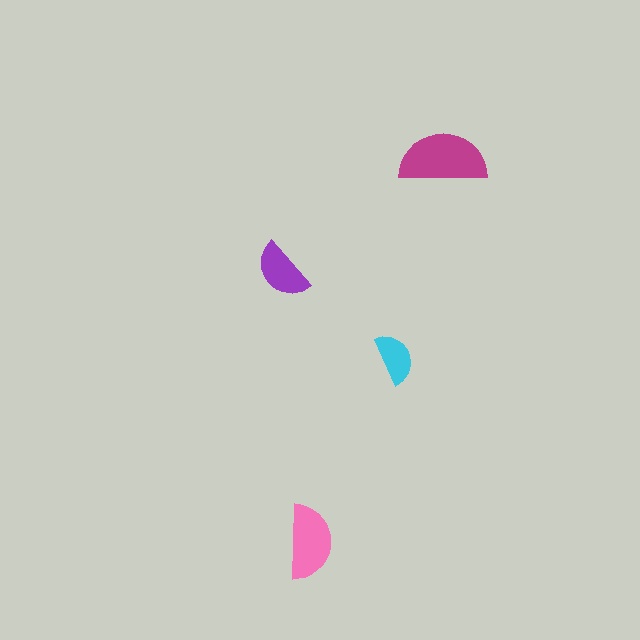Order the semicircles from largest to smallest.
the magenta one, the pink one, the purple one, the cyan one.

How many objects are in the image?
There are 4 objects in the image.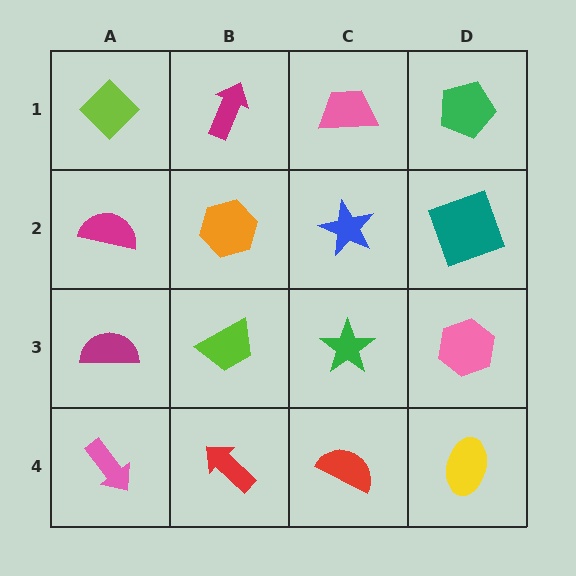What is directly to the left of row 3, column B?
A magenta semicircle.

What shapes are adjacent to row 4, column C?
A green star (row 3, column C), a red arrow (row 4, column B), a yellow ellipse (row 4, column D).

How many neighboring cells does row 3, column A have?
3.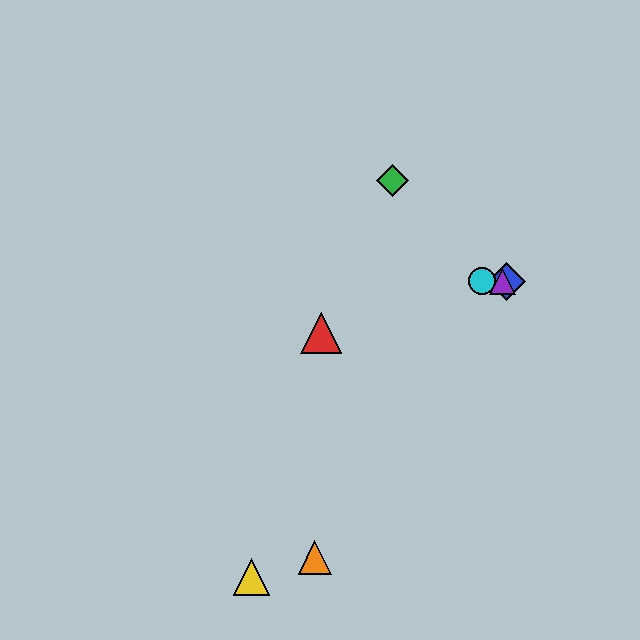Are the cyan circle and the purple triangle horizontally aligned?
Yes, both are at y≈281.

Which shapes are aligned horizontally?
The blue diamond, the purple triangle, the cyan circle are aligned horizontally.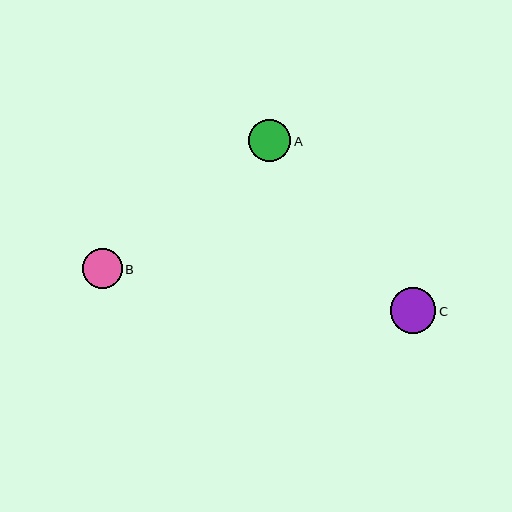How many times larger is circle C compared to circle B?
Circle C is approximately 1.1 times the size of circle B.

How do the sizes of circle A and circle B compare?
Circle A and circle B are approximately the same size.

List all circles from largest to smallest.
From largest to smallest: C, A, B.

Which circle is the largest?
Circle C is the largest with a size of approximately 45 pixels.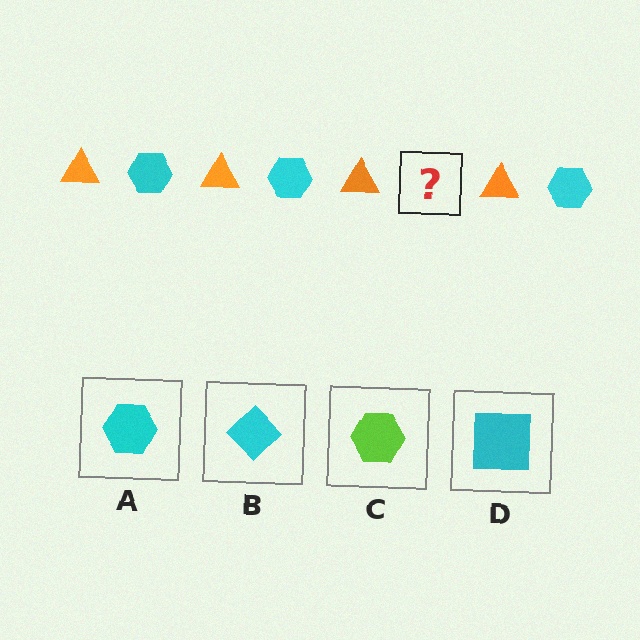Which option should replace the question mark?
Option A.